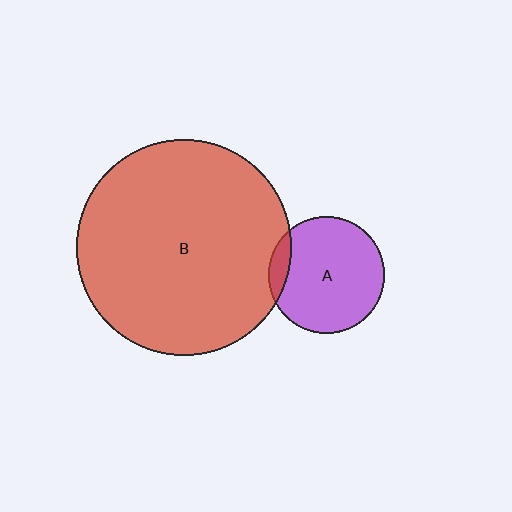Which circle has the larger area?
Circle B (red).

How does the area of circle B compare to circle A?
Approximately 3.4 times.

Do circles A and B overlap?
Yes.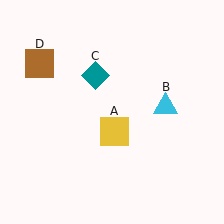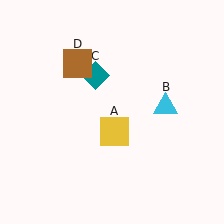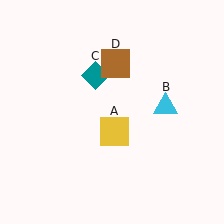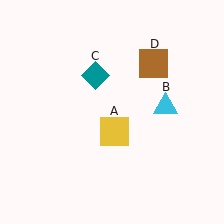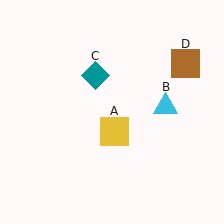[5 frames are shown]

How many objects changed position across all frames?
1 object changed position: brown square (object D).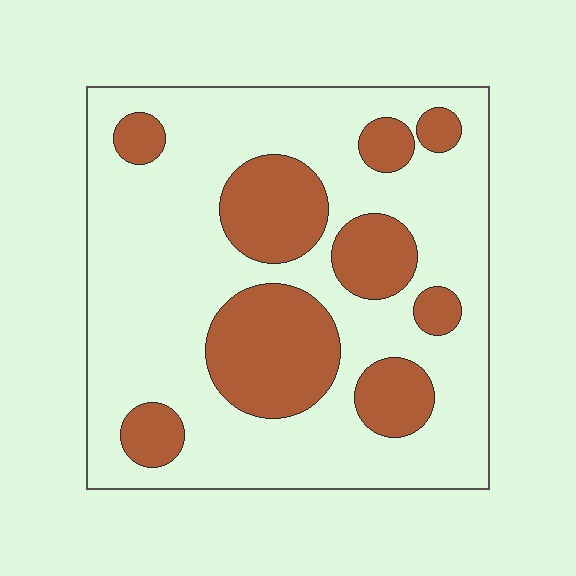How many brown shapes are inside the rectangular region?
9.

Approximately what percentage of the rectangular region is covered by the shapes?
Approximately 30%.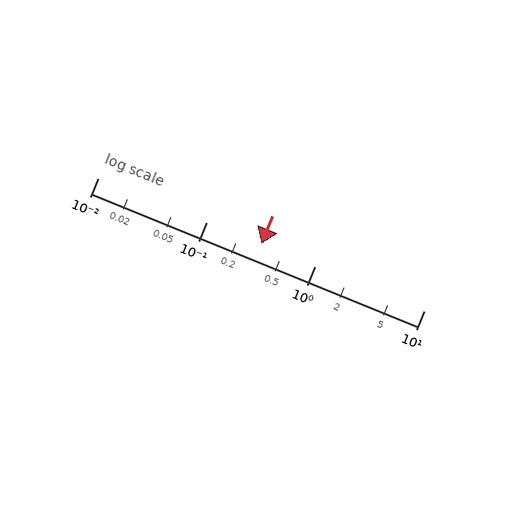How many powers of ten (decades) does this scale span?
The scale spans 3 decades, from 0.01 to 10.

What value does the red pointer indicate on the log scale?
The pointer indicates approximately 0.32.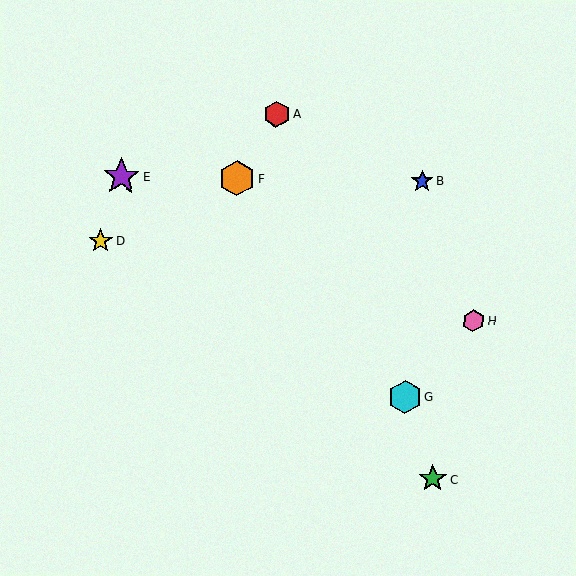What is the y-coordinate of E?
Object E is at y≈177.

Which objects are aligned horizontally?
Objects B, E, F are aligned horizontally.